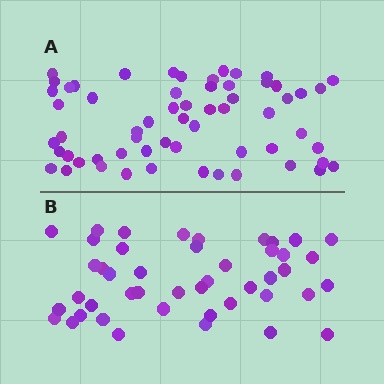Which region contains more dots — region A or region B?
Region A (the top region) has more dots.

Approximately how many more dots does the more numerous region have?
Region A has approximately 15 more dots than region B.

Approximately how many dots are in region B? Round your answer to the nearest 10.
About 40 dots. (The exact count is 45, which rounds to 40.)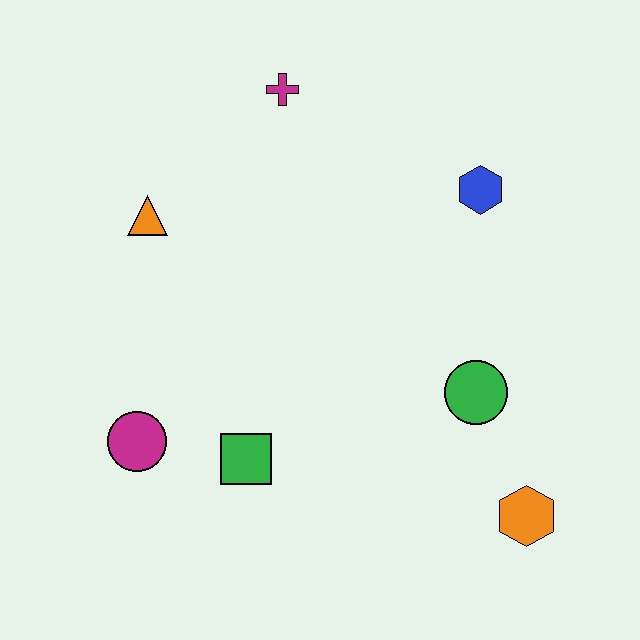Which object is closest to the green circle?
The orange hexagon is closest to the green circle.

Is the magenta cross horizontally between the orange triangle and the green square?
No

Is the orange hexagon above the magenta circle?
No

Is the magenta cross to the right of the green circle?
No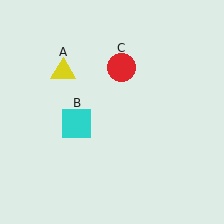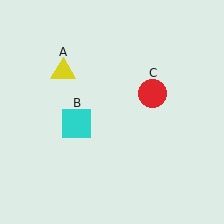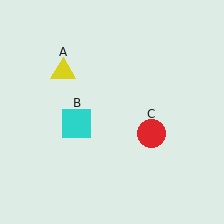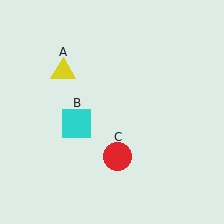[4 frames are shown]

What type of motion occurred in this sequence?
The red circle (object C) rotated clockwise around the center of the scene.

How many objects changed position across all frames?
1 object changed position: red circle (object C).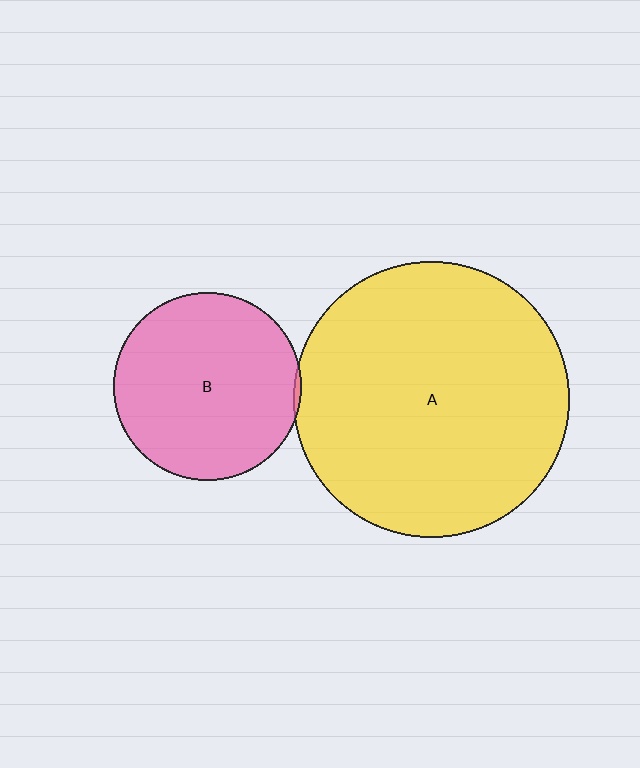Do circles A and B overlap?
Yes.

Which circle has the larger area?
Circle A (yellow).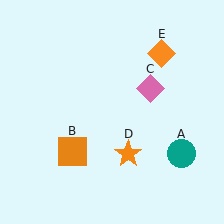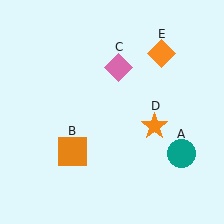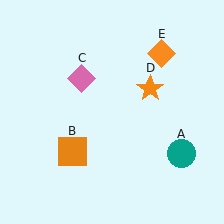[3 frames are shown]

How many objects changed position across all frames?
2 objects changed position: pink diamond (object C), orange star (object D).